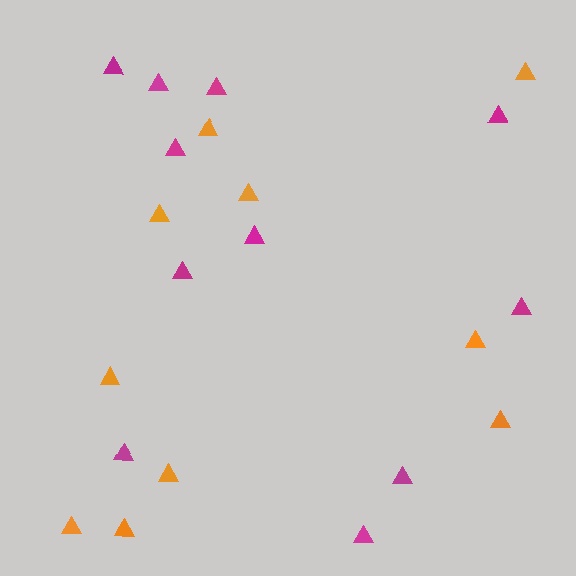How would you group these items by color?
There are 2 groups: one group of orange triangles (10) and one group of magenta triangles (11).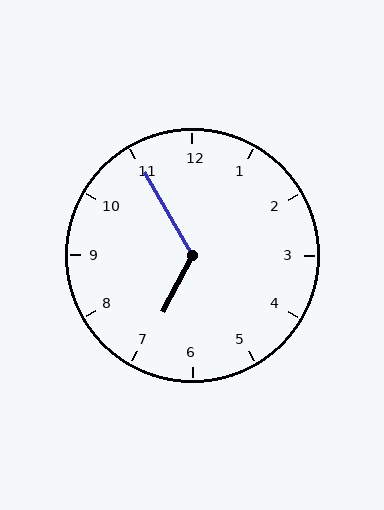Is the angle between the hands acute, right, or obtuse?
It is obtuse.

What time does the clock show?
6:55.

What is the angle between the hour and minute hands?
Approximately 122 degrees.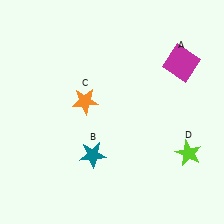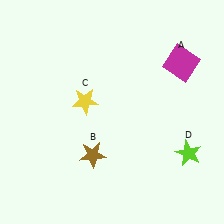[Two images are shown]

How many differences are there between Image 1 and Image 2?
There are 2 differences between the two images.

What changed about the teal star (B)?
In Image 1, B is teal. In Image 2, it changed to brown.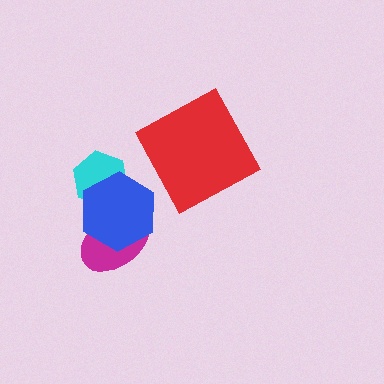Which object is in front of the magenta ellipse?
The blue hexagon is in front of the magenta ellipse.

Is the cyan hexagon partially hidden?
Yes, it is partially covered by another shape.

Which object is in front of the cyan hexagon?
The blue hexagon is in front of the cyan hexagon.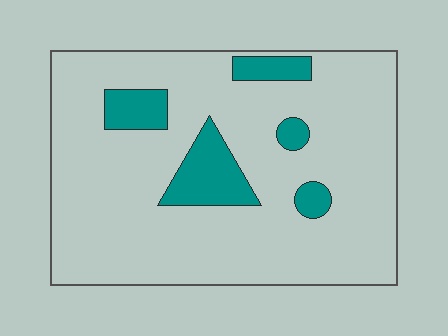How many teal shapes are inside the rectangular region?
5.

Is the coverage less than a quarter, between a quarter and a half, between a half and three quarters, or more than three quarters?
Less than a quarter.